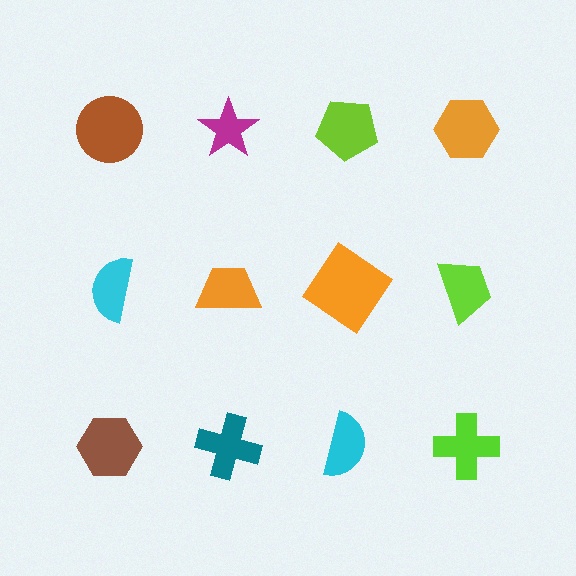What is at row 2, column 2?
An orange trapezoid.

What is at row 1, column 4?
An orange hexagon.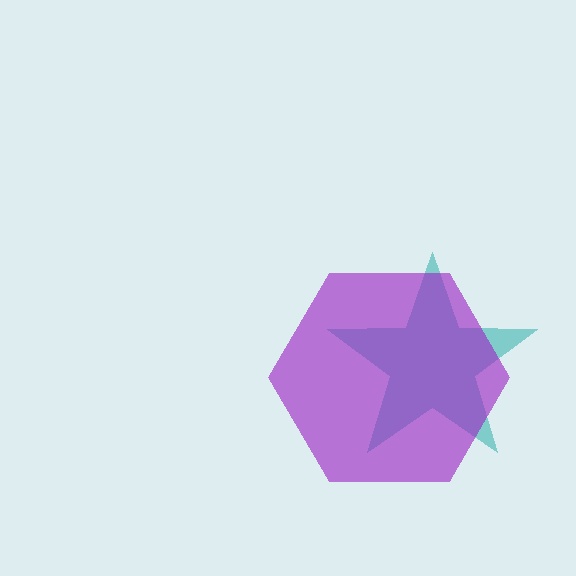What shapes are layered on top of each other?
The layered shapes are: a teal star, a purple hexagon.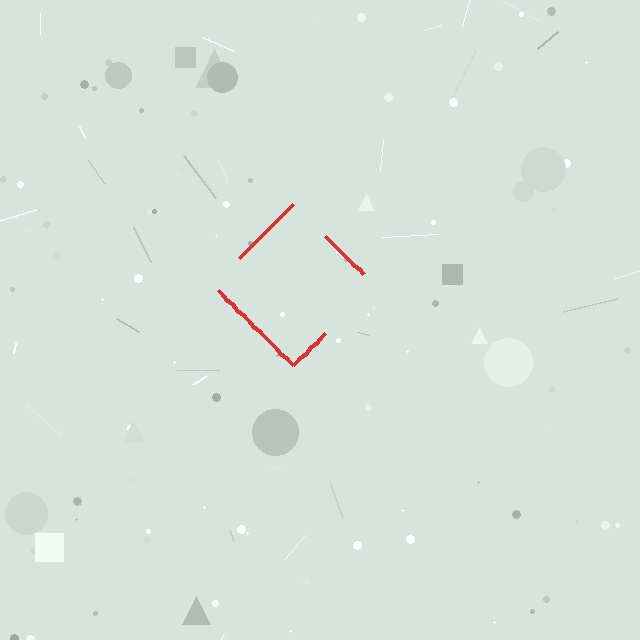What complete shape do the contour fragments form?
The contour fragments form a diamond.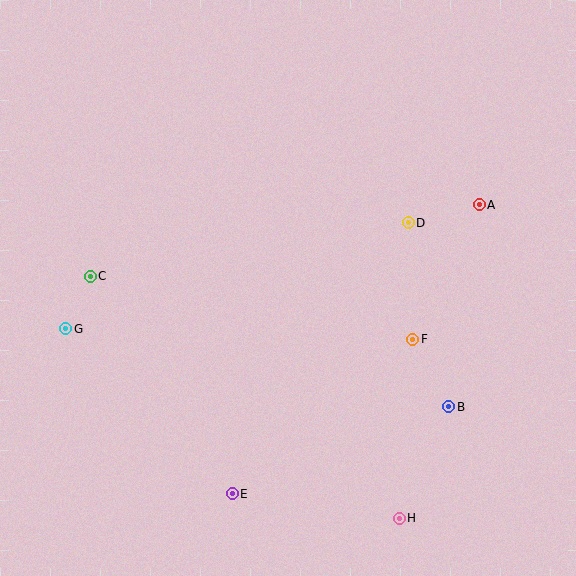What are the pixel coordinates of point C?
Point C is at (90, 276).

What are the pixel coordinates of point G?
Point G is at (66, 329).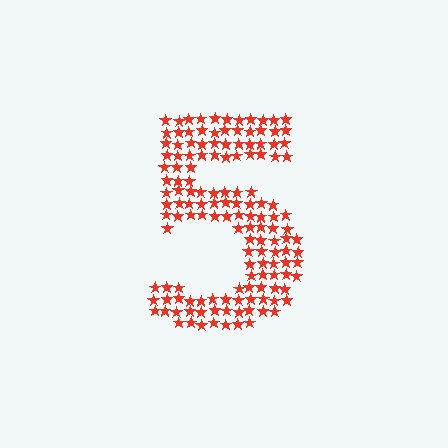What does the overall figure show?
The overall figure shows the digit 5.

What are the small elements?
The small elements are stars.